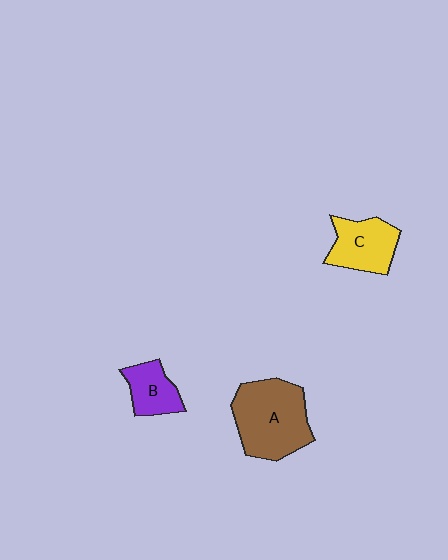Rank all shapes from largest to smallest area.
From largest to smallest: A (brown), C (yellow), B (purple).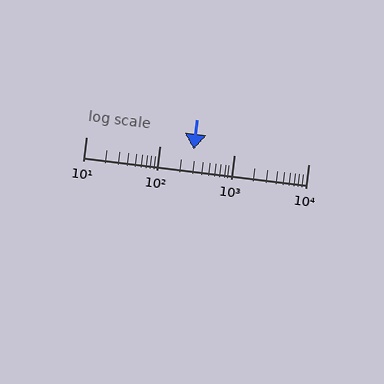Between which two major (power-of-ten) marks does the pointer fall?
The pointer is between 100 and 1000.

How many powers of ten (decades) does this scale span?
The scale spans 3 decades, from 10 to 10000.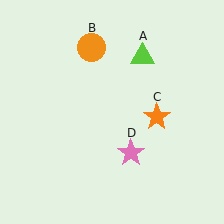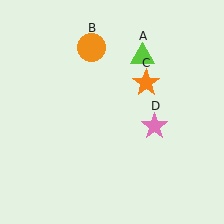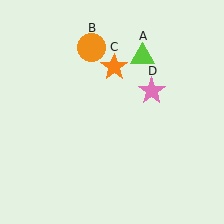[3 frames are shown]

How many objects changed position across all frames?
2 objects changed position: orange star (object C), pink star (object D).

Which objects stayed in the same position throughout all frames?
Lime triangle (object A) and orange circle (object B) remained stationary.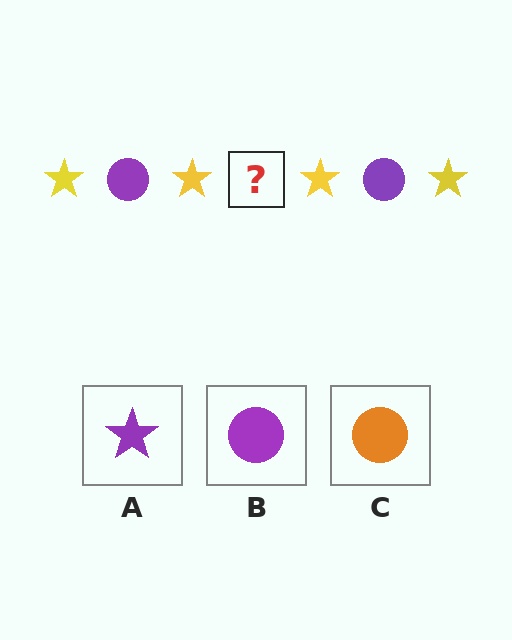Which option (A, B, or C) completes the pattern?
B.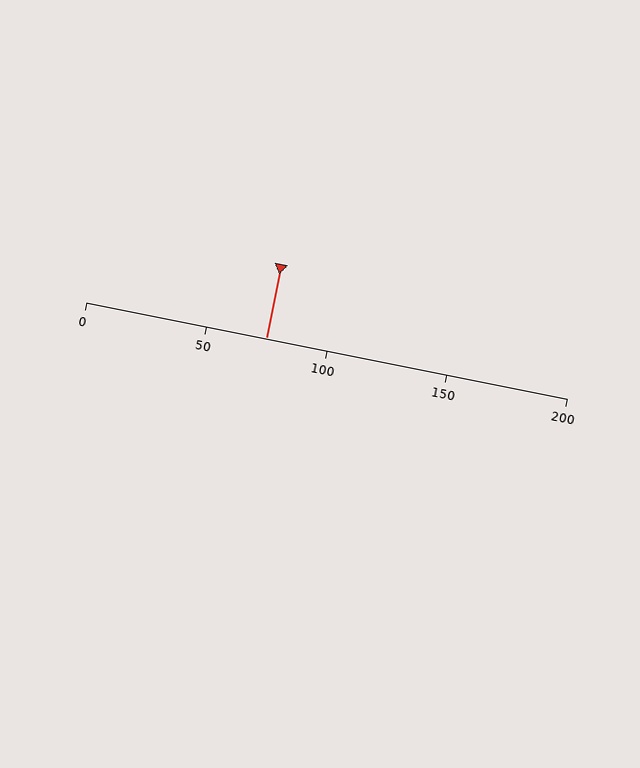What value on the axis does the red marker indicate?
The marker indicates approximately 75.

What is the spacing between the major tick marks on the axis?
The major ticks are spaced 50 apart.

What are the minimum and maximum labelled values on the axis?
The axis runs from 0 to 200.